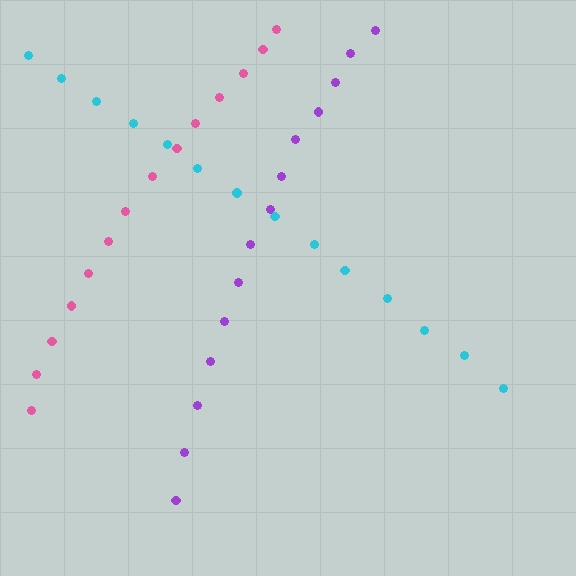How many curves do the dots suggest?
There are 3 distinct paths.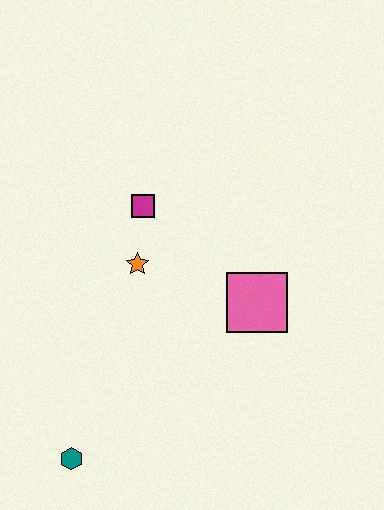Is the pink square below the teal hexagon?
No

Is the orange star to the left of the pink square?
Yes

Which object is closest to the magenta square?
The orange star is closest to the magenta square.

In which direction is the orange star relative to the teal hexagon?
The orange star is above the teal hexagon.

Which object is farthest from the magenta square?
The teal hexagon is farthest from the magenta square.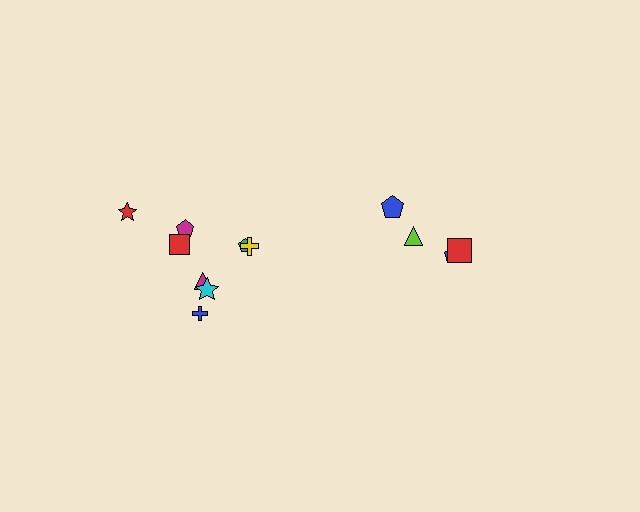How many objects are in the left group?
There are 8 objects.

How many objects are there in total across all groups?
There are 12 objects.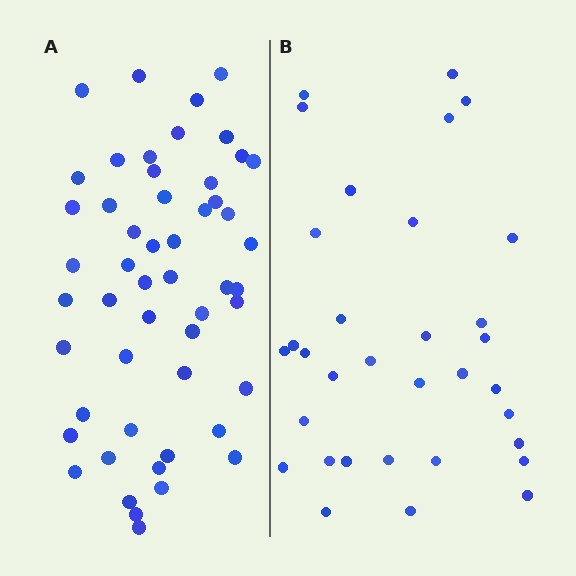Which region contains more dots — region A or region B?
Region A (the left region) has more dots.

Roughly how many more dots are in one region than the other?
Region A has approximately 20 more dots than region B.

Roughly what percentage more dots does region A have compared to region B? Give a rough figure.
About 60% more.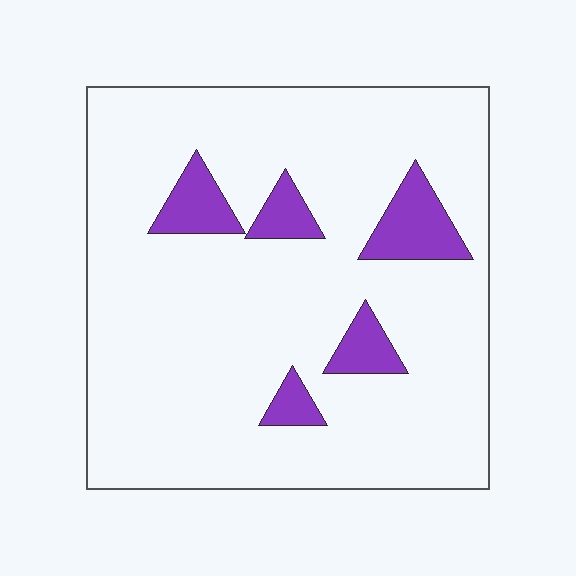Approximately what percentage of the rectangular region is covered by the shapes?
Approximately 10%.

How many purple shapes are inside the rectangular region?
5.